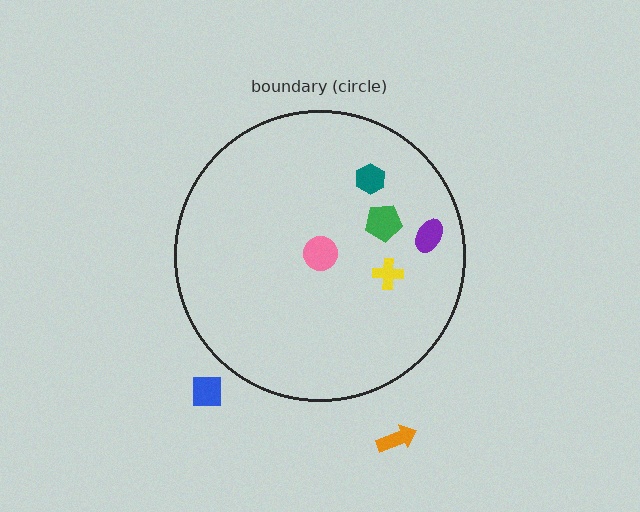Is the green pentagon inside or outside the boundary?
Inside.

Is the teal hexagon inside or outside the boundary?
Inside.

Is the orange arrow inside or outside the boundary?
Outside.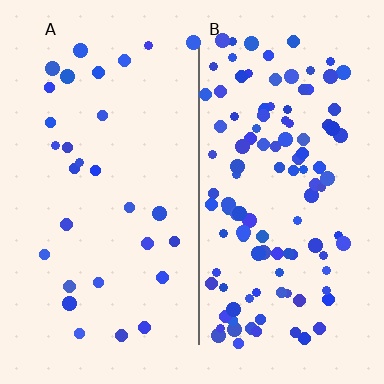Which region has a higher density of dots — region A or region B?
B (the right).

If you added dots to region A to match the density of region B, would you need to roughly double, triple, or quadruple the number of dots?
Approximately quadruple.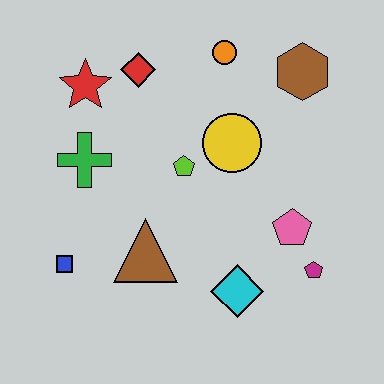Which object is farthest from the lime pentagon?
The magenta pentagon is farthest from the lime pentagon.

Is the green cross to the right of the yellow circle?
No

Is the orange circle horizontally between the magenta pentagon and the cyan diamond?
No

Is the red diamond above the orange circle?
No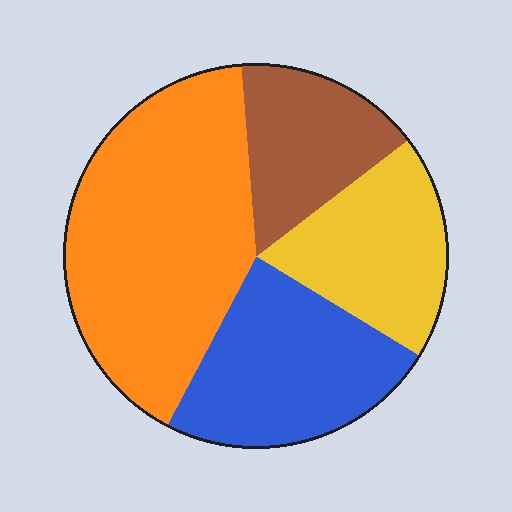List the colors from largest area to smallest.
From largest to smallest: orange, blue, yellow, brown.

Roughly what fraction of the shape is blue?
Blue covers around 25% of the shape.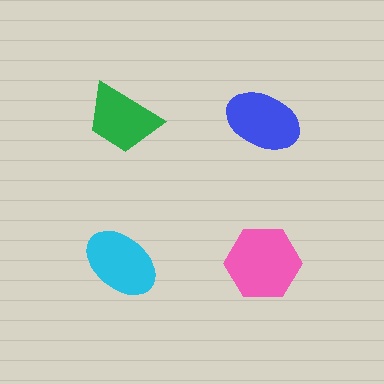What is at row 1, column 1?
A green trapezoid.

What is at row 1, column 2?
A blue ellipse.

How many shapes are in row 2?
2 shapes.